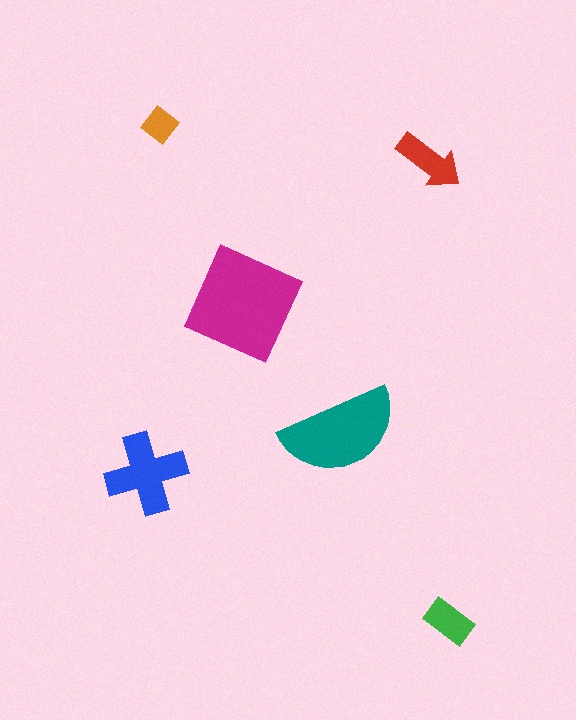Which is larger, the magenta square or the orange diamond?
The magenta square.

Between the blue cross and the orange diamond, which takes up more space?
The blue cross.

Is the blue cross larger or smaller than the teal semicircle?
Smaller.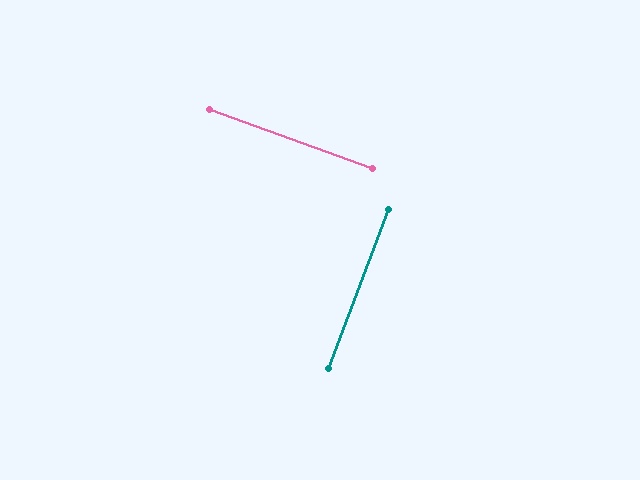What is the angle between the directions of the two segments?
Approximately 90 degrees.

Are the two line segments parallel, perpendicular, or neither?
Perpendicular — they meet at approximately 90°.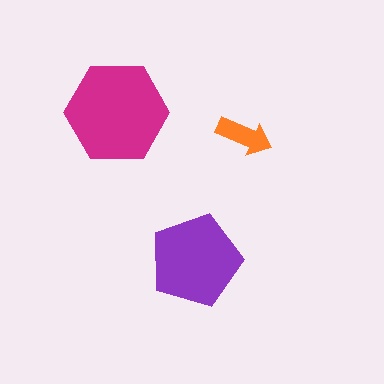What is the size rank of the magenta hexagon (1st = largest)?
1st.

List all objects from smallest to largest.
The orange arrow, the purple pentagon, the magenta hexagon.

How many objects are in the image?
There are 3 objects in the image.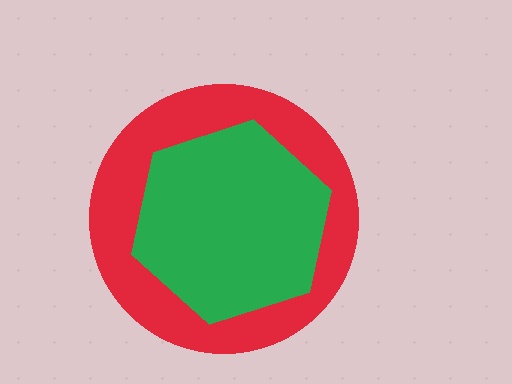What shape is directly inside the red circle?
The green hexagon.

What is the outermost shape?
The red circle.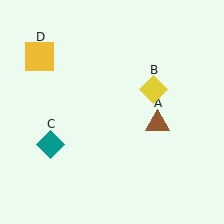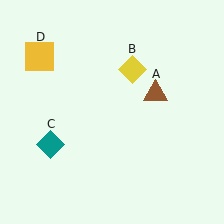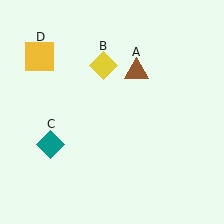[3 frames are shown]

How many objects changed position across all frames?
2 objects changed position: brown triangle (object A), yellow diamond (object B).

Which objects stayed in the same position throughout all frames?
Teal diamond (object C) and yellow square (object D) remained stationary.